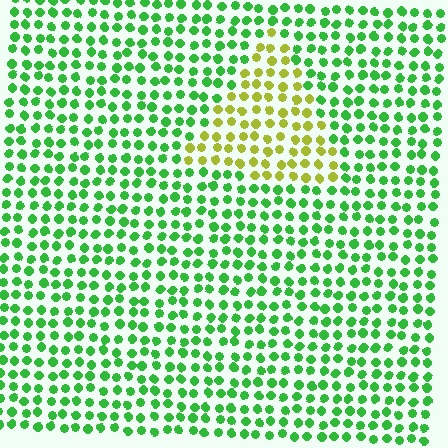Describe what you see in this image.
The image is filled with small green elements in a uniform arrangement. A triangle-shaped region is visible where the elements are tinted to a slightly different hue, forming a subtle color boundary.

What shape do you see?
I see a triangle.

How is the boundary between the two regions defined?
The boundary is defined purely by a slight shift in hue (about 54 degrees). Spacing, size, and orientation are identical on both sides.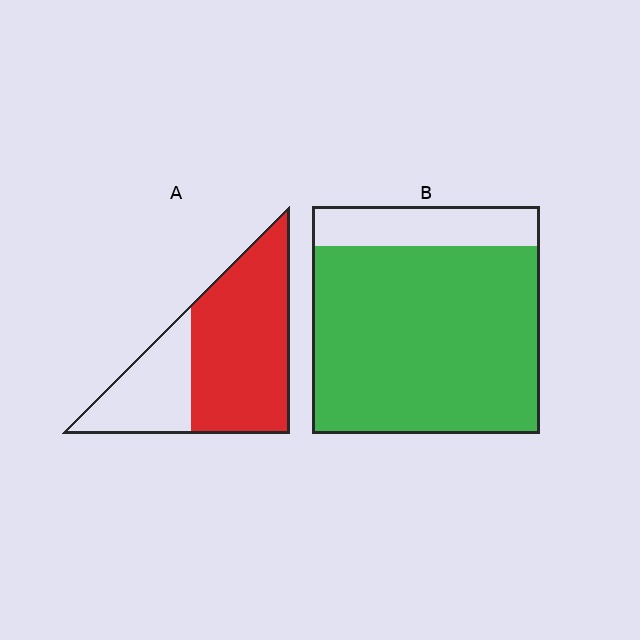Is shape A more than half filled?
Yes.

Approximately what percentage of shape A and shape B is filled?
A is approximately 70% and B is approximately 80%.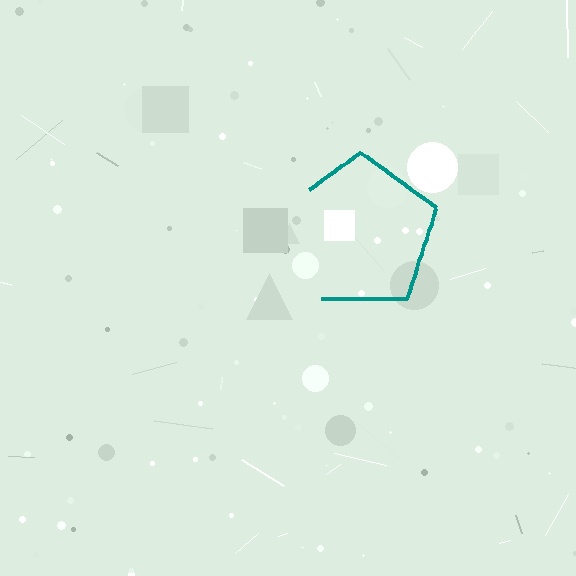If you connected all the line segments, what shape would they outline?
They would outline a pentagon.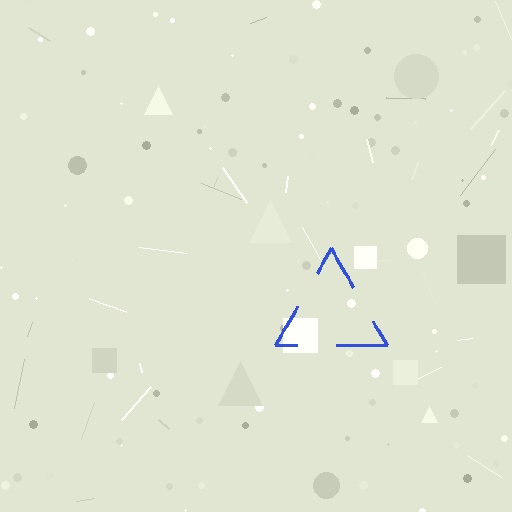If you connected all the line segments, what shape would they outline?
They would outline a triangle.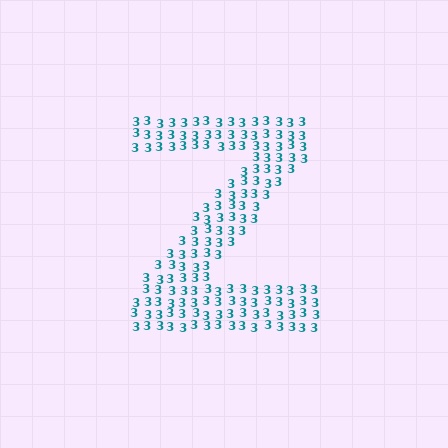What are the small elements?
The small elements are digit 3's.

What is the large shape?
The large shape is the letter Z.